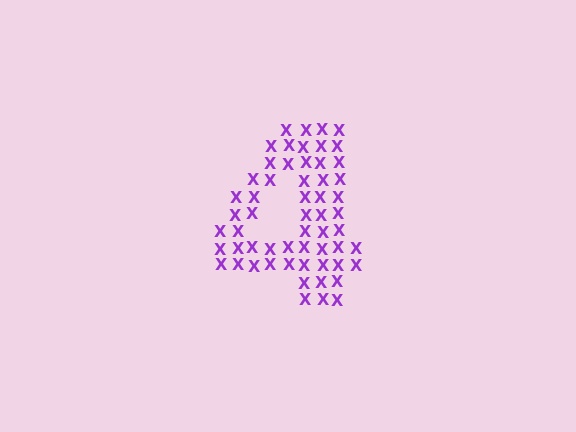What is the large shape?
The large shape is the digit 4.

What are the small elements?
The small elements are letter X's.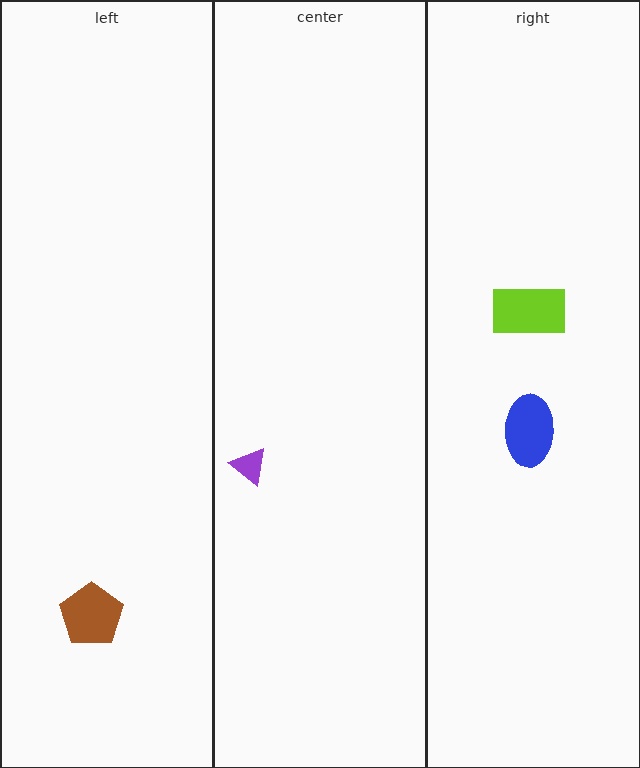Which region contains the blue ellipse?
The right region.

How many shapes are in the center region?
1.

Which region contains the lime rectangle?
The right region.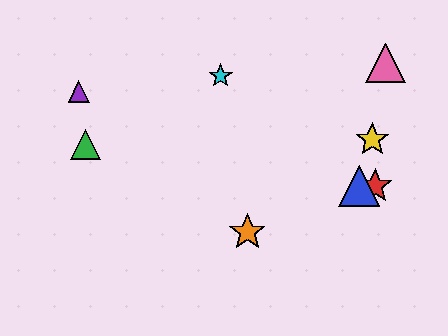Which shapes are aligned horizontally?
The red star, the blue triangle are aligned horizontally.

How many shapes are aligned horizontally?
2 shapes (the red star, the blue triangle) are aligned horizontally.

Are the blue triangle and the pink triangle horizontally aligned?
No, the blue triangle is at y≈186 and the pink triangle is at y≈63.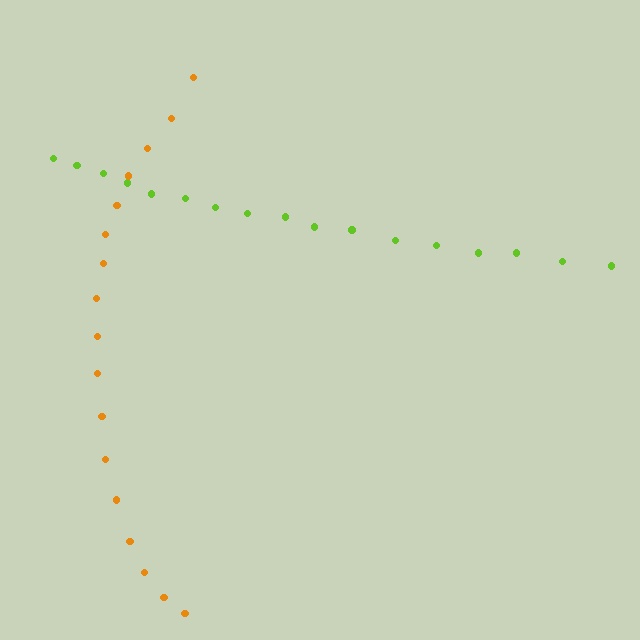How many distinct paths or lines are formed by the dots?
There are 2 distinct paths.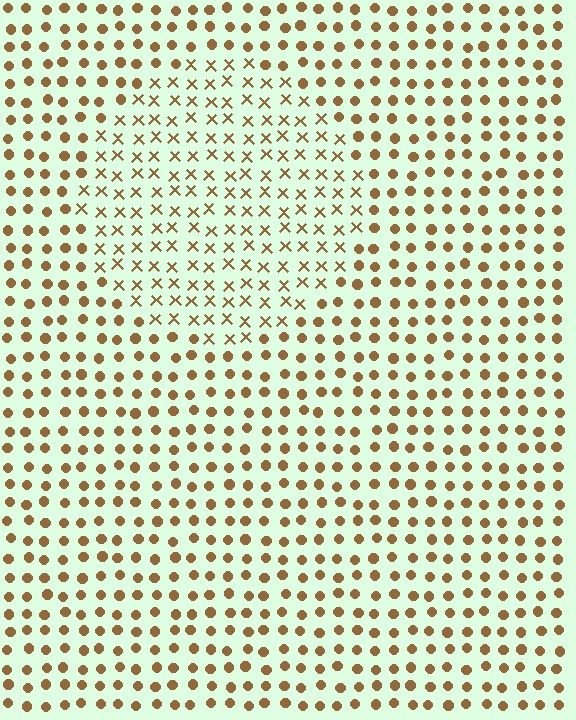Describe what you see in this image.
The image is filled with small brown elements arranged in a uniform grid. A circle-shaped region contains X marks, while the surrounding area contains circles. The boundary is defined purely by the change in element shape.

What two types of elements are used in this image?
The image uses X marks inside the circle region and circles outside it.